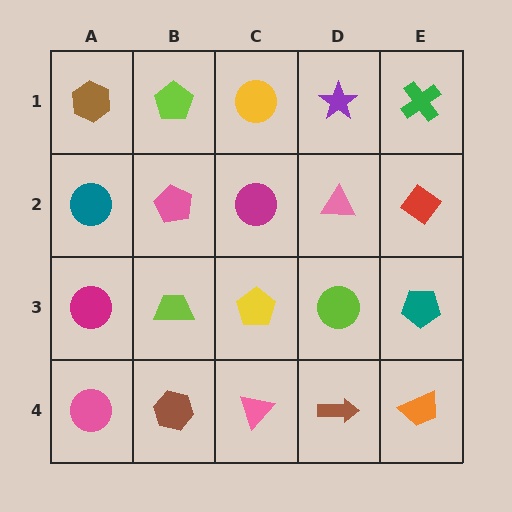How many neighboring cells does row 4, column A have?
2.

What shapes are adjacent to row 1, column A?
A teal circle (row 2, column A), a lime pentagon (row 1, column B).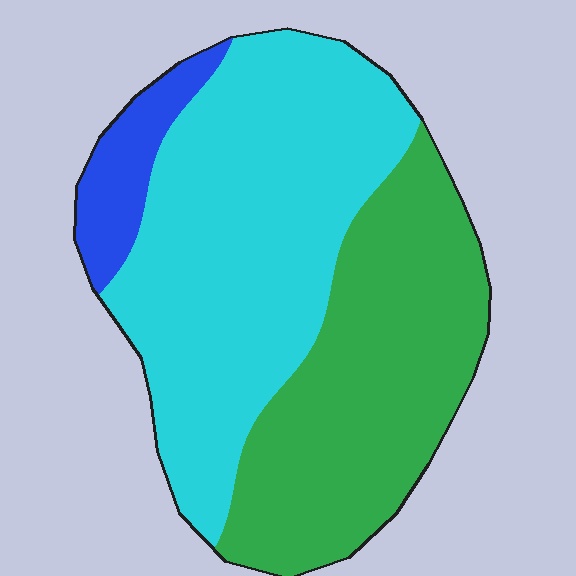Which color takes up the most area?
Cyan, at roughly 50%.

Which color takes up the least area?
Blue, at roughly 10%.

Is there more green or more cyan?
Cyan.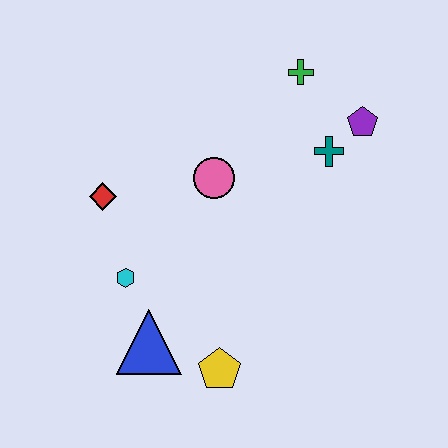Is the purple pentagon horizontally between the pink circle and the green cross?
No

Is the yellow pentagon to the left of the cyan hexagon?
No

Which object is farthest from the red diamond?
The purple pentagon is farthest from the red diamond.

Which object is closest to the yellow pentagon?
The blue triangle is closest to the yellow pentagon.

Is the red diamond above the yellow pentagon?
Yes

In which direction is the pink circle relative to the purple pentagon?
The pink circle is to the left of the purple pentagon.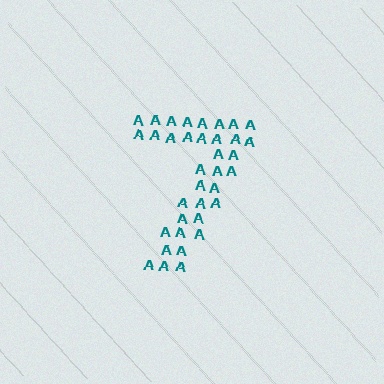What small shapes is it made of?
It is made of small letter A's.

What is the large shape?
The large shape is the digit 7.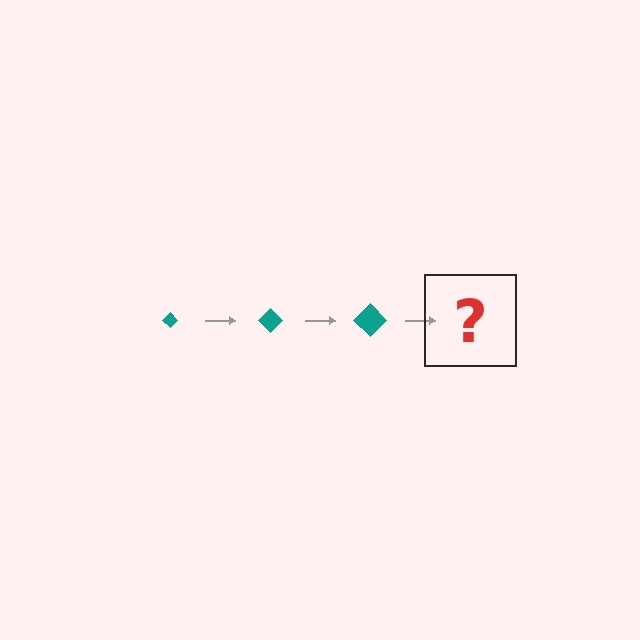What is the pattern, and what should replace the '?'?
The pattern is that the diamond gets progressively larger each step. The '?' should be a teal diamond, larger than the previous one.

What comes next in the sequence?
The next element should be a teal diamond, larger than the previous one.